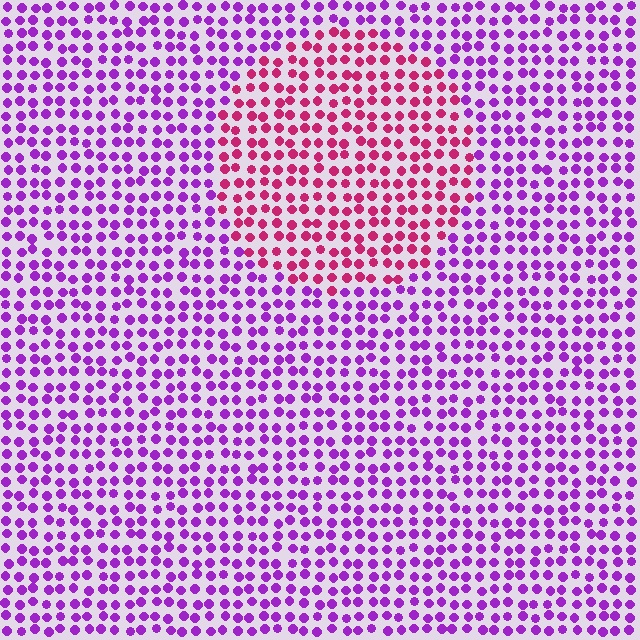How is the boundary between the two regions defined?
The boundary is defined purely by a slight shift in hue (about 47 degrees). Spacing, size, and orientation are identical on both sides.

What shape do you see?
I see a circle.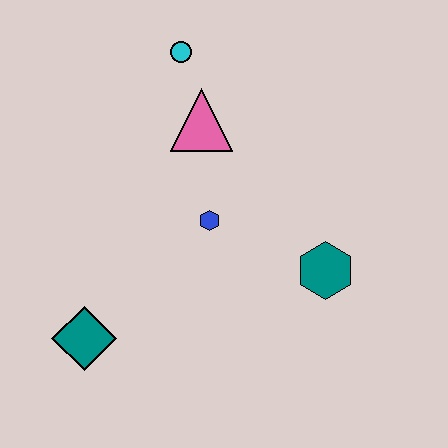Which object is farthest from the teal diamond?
The cyan circle is farthest from the teal diamond.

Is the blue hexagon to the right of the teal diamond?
Yes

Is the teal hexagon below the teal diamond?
No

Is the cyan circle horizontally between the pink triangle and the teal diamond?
Yes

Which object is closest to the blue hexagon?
The pink triangle is closest to the blue hexagon.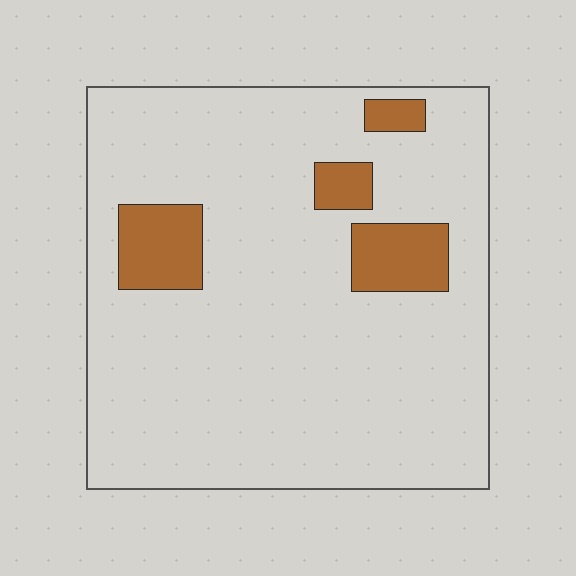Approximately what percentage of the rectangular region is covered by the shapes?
Approximately 10%.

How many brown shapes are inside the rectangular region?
4.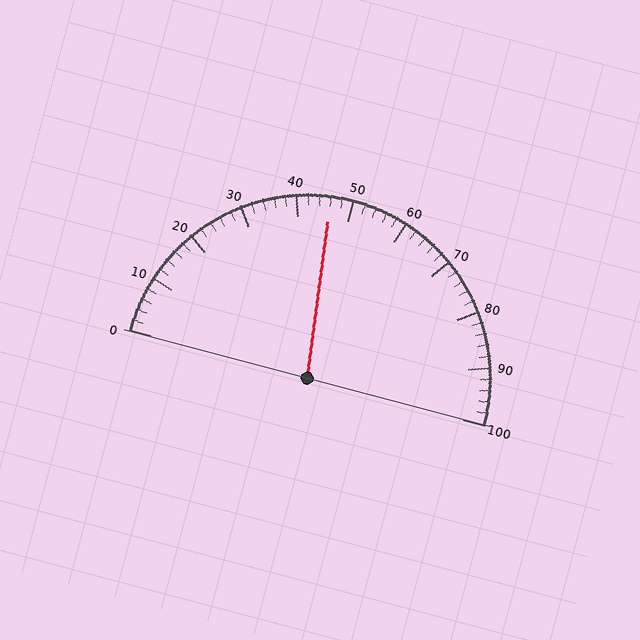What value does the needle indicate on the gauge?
The needle indicates approximately 46.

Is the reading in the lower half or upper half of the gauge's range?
The reading is in the lower half of the range (0 to 100).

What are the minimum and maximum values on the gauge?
The gauge ranges from 0 to 100.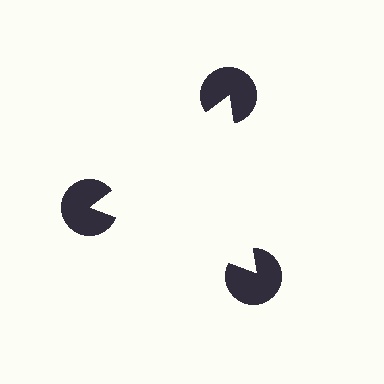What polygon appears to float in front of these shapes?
An illusory triangle — its edges are inferred from the aligned wedge cuts in the pac-man discs, not physically drawn.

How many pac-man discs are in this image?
There are 3 — one at each vertex of the illusory triangle.